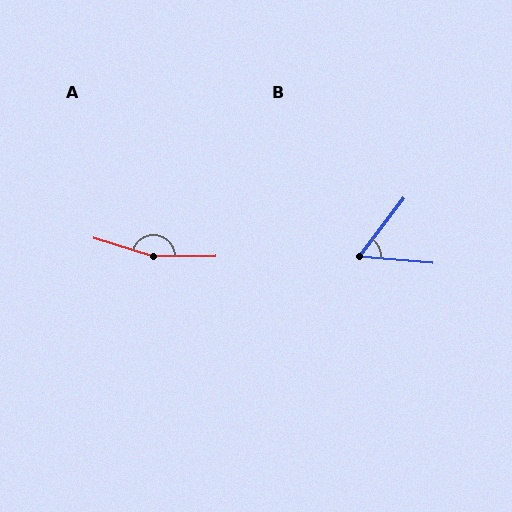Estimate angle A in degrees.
Approximately 162 degrees.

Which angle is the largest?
A, at approximately 162 degrees.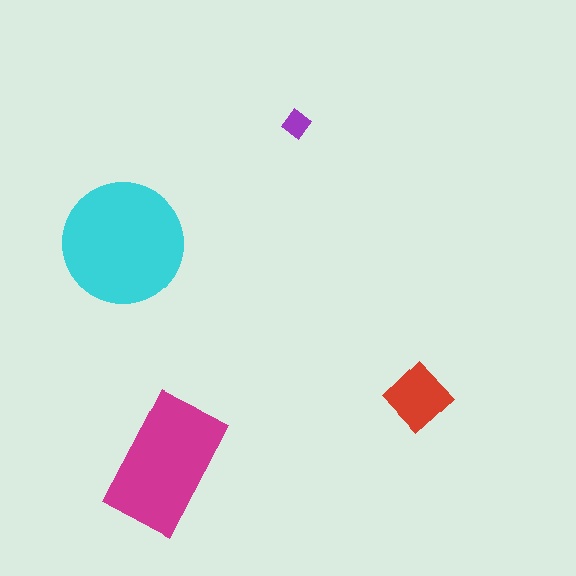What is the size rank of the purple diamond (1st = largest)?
4th.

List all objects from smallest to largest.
The purple diamond, the red diamond, the magenta rectangle, the cyan circle.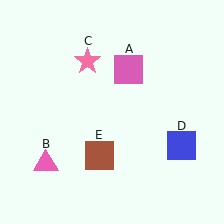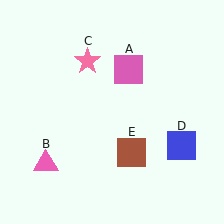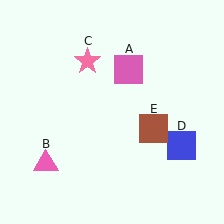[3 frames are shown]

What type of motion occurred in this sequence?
The brown square (object E) rotated counterclockwise around the center of the scene.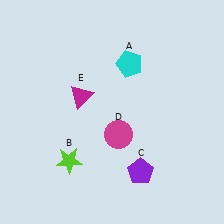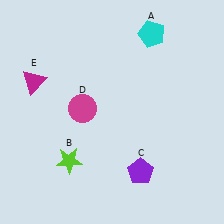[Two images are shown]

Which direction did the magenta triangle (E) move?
The magenta triangle (E) moved left.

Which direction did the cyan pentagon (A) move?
The cyan pentagon (A) moved up.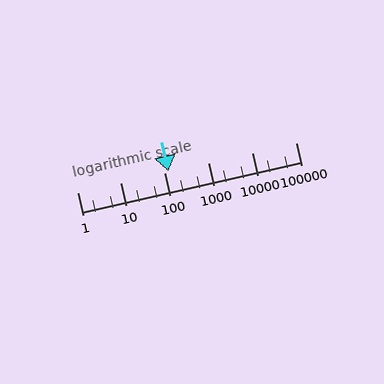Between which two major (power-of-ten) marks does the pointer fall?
The pointer is between 100 and 1000.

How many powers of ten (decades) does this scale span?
The scale spans 5 decades, from 1 to 100000.